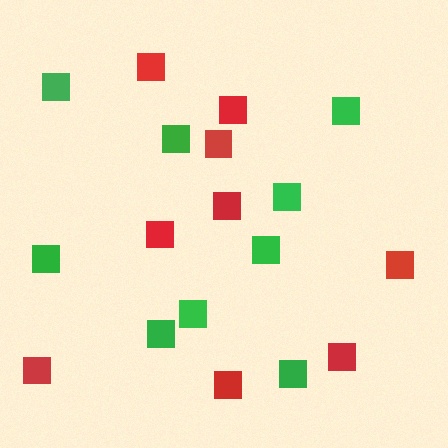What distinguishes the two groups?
There are 2 groups: one group of red squares (9) and one group of green squares (9).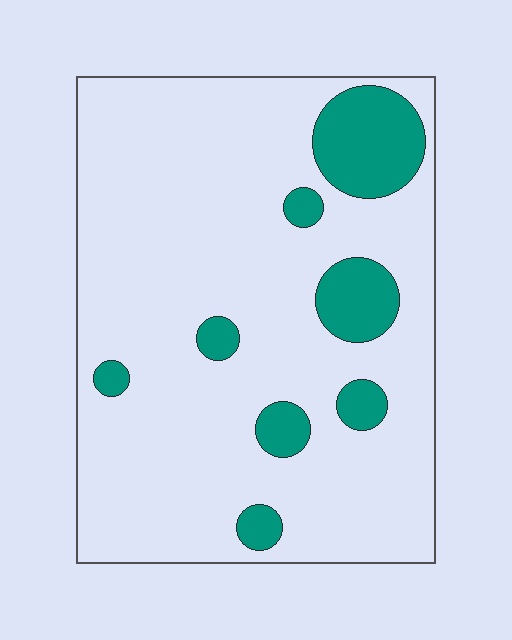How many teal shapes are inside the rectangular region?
8.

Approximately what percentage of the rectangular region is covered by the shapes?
Approximately 15%.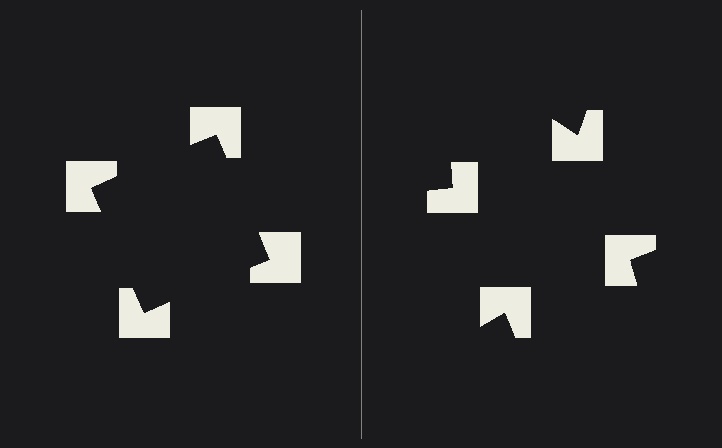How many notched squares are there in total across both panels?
8 — 4 on each side.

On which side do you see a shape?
An illusory square appears on the left side. On the right side the wedge cuts are rotated, so no coherent shape forms.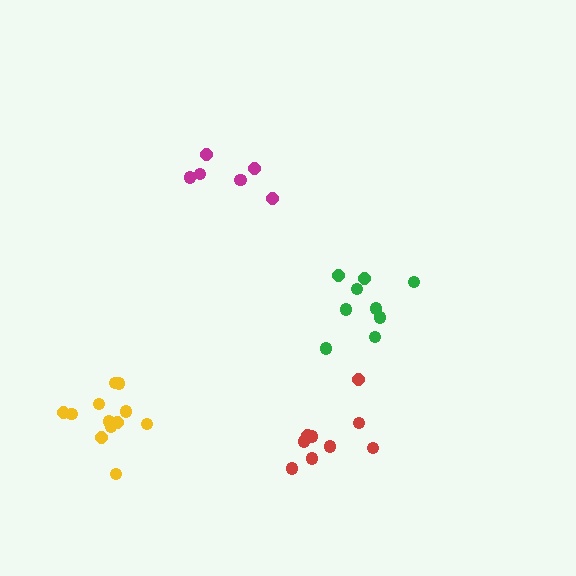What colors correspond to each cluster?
The clusters are colored: red, green, yellow, magenta.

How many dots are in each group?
Group 1: 9 dots, Group 2: 9 dots, Group 3: 12 dots, Group 4: 6 dots (36 total).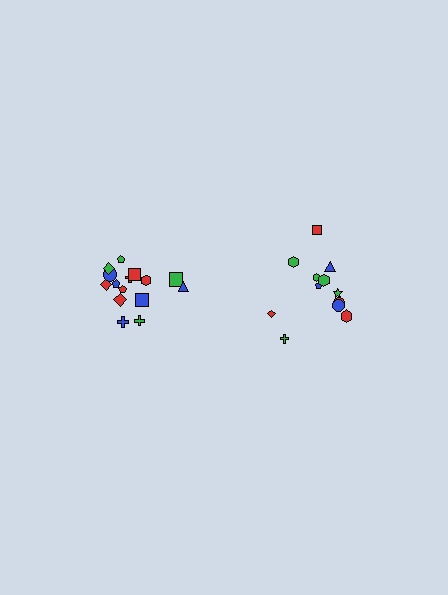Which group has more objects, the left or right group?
The left group.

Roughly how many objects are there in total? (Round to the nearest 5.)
Roughly 25 objects in total.